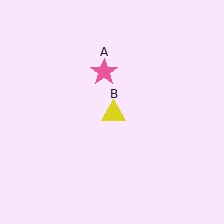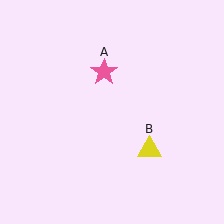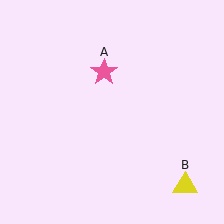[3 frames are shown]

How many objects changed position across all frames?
1 object changed position: yellow triangle (object B).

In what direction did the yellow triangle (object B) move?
The yellow triangle (object B) moved down and to the right.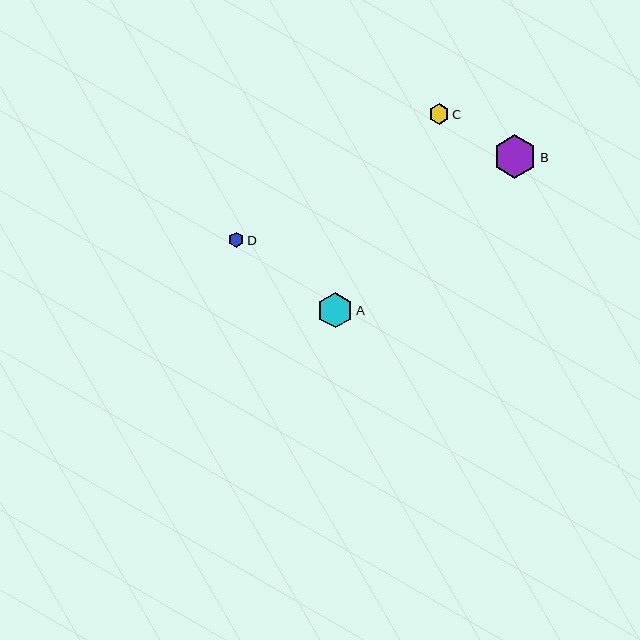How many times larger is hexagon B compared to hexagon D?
Hexagon B is approximately 2.8 times the size of hexagon D.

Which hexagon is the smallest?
Hexagon D is the smallest with a size of approximately 15 pixels.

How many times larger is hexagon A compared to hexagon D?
Hexagon A is approximately 2.3 times the size of hexagon D.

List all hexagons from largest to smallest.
From largest to smallest: B, A, C, D.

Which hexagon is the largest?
Hexagon B is the largest with a size of approximately 43 pixels.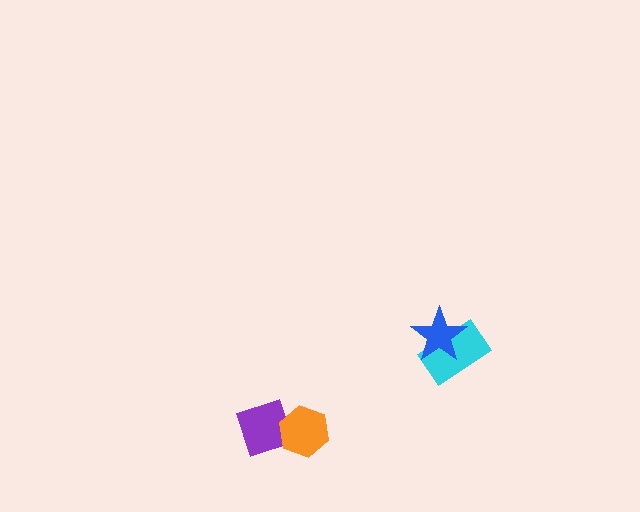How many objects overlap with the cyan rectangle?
1 object overlaps with the cyan rectangle.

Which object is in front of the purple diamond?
The orange hexagon is in front of the purple diamond.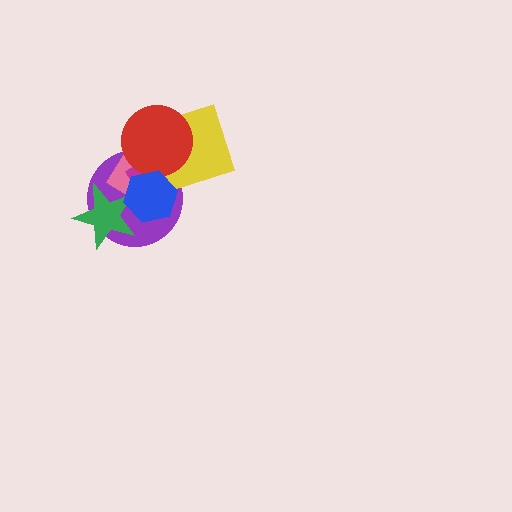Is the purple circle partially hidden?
Yes, it is partially covered by another shape.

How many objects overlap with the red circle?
5 objects overlap with the red circle.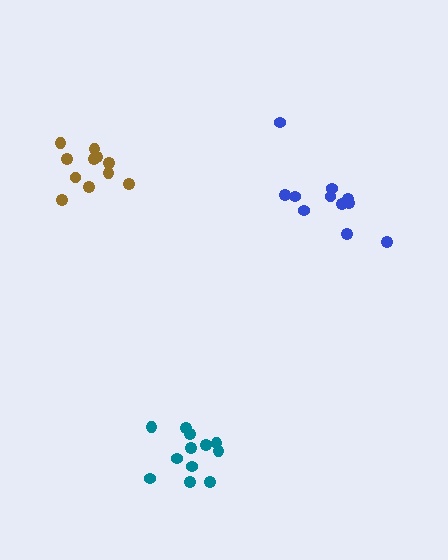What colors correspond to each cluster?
The clusters are colored: blue, teal, brown.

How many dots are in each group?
Group 1: 11 dots, Group 2: 12 dots, Group 3: 11 dots (34 total).